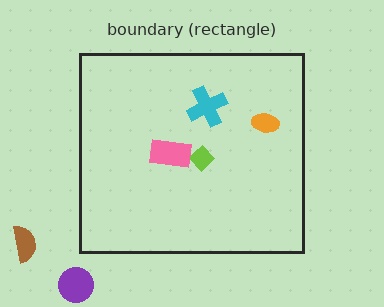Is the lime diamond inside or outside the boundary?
Inside.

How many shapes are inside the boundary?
4 inside, 2 outside.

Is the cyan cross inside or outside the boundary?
Inside.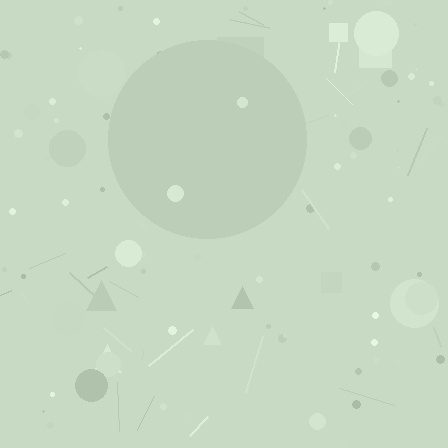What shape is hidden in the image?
A circle is hidden in the image.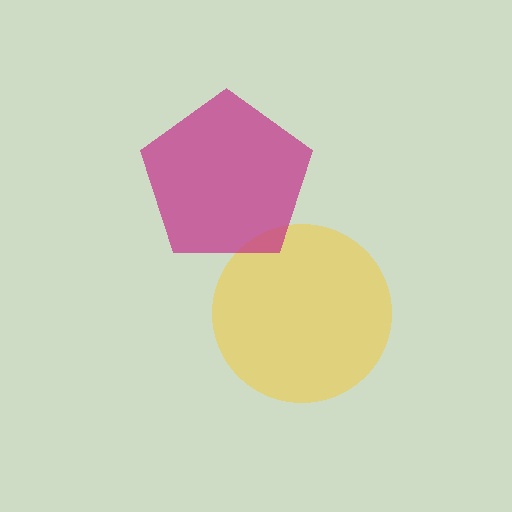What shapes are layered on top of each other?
The layered shapes are: a yellow circle, a magenta pentagon.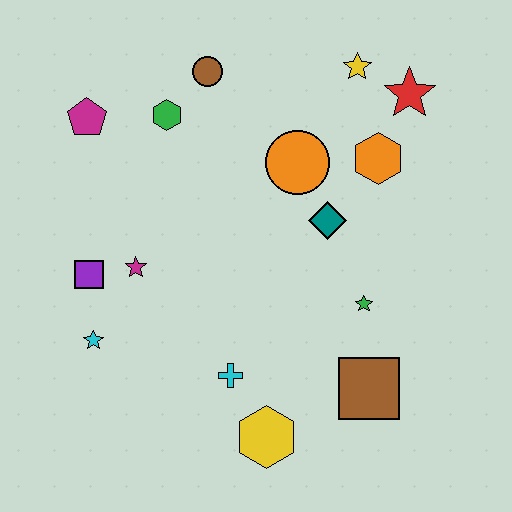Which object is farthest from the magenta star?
The red star is farthest from the magenta star.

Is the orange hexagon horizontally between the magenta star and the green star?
No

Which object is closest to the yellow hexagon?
The cyan cross is closest to the yellow hexagon.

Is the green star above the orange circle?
No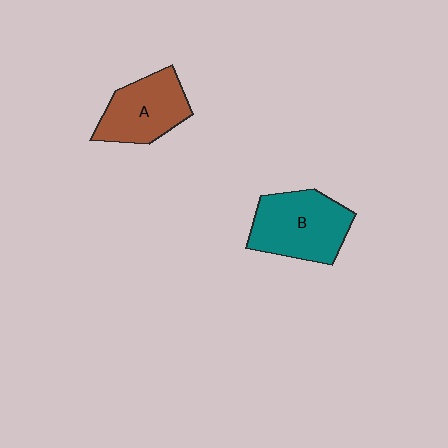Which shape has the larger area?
Shape B (teal).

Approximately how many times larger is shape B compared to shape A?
Approximately 1.2 times.